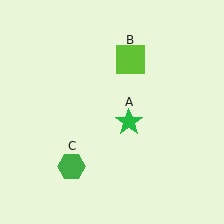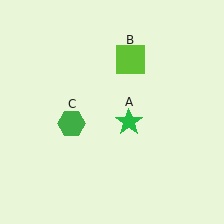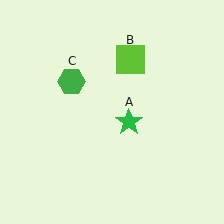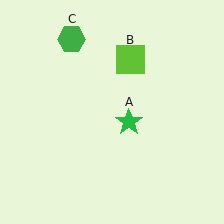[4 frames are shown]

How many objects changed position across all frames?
1 object changed position: green hexagon (object C).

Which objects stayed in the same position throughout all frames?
Green star (object A) and lime square (object B) remained stationary.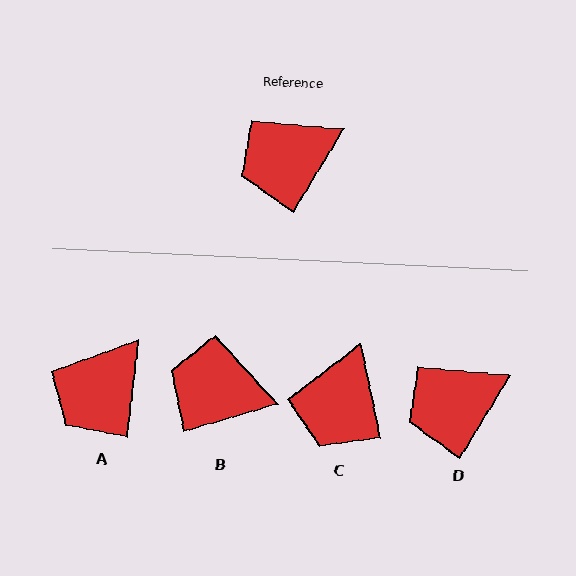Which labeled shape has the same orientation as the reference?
D.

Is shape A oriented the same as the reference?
No, it is off by about 25 degrees.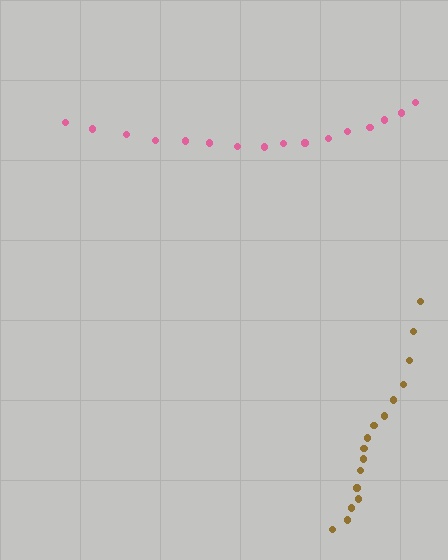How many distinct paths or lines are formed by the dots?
There are 2 distinct paths.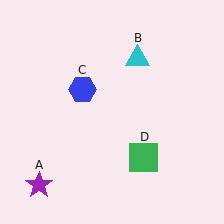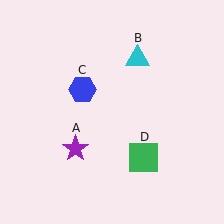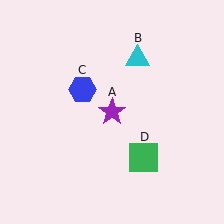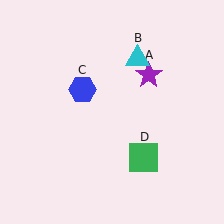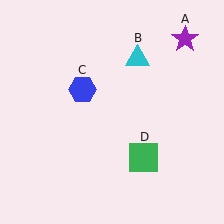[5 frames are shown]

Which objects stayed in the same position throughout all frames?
Cyan triangle (object B) and blue hexagon (object C) and green square (object D) remained stationary.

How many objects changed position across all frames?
1 object changed position: purple star (object A).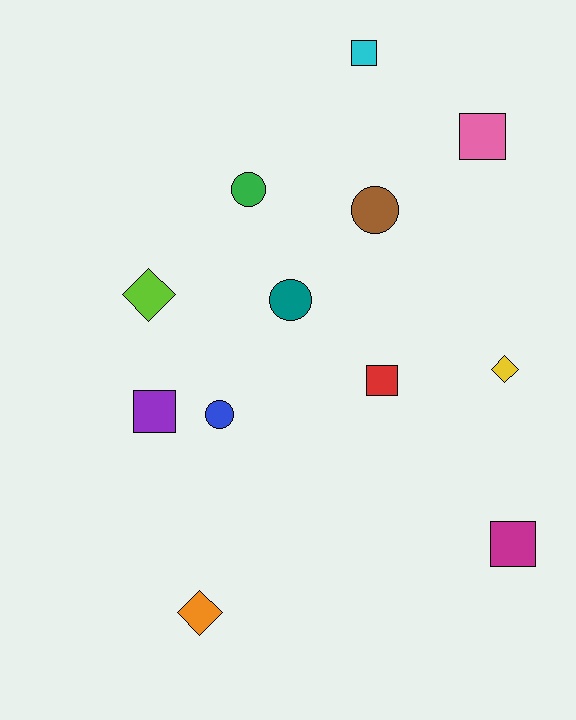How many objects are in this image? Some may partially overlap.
There are 12 objects.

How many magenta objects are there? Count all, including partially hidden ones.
There is 1 magenta object.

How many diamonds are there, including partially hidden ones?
There are 3 diamonds.